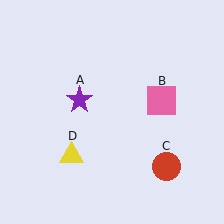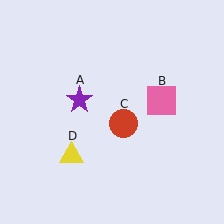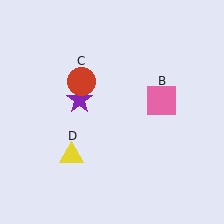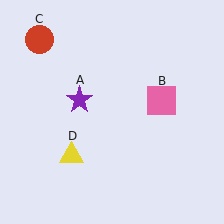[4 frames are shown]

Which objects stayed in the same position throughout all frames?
Purple star (object A) and pink square (object B) and yellow triangle (object D) remained stationary.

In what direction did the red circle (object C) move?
The red circle (object C) moved up and to the left.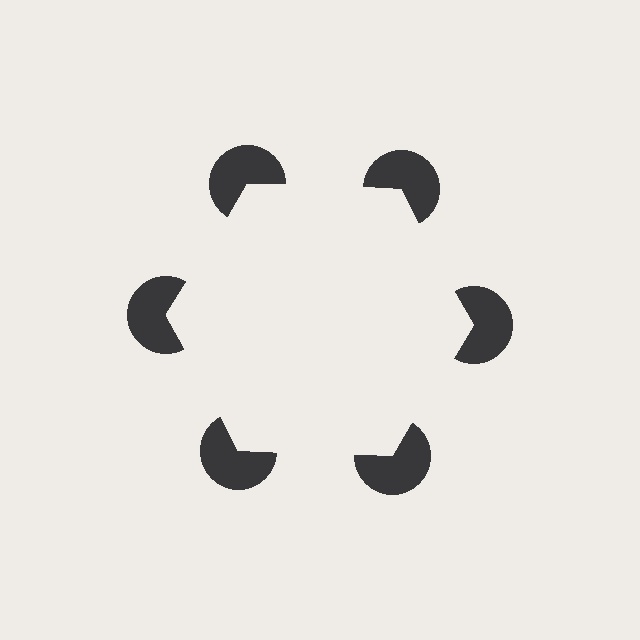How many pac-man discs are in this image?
There are 6 — one at each vertex of the illusory hexagon.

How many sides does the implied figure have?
6 sides.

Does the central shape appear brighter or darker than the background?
It typically appears slightly brighter than the background, even though no actual brightness change is drawn.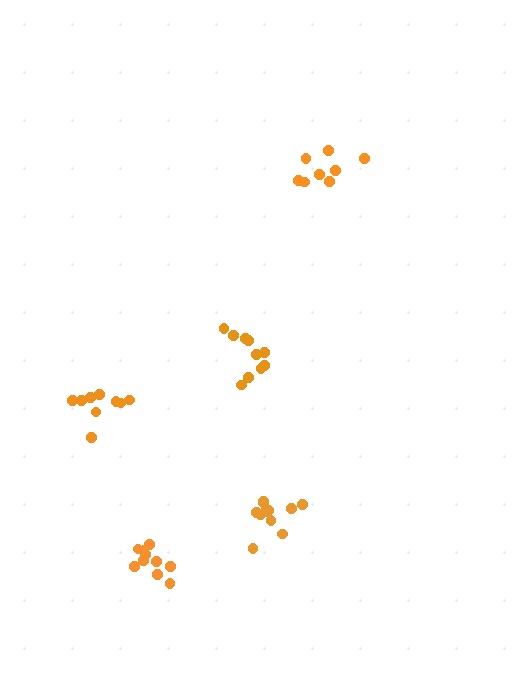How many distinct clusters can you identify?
There are 5 distinct clusters.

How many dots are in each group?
Group 1: 8 dots, Group 2: 11 dots, Group 3: 10 dots, Group 4: 9 dots, Group 5: 10 dots (48 total).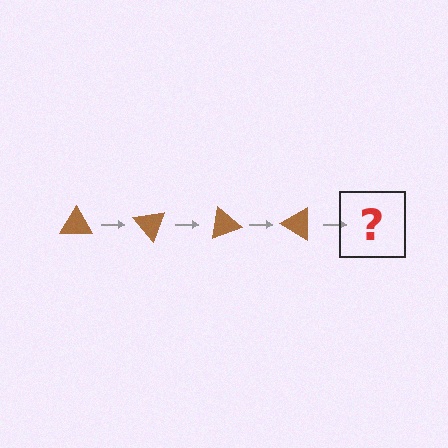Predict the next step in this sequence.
The next step is a brown triangle rotated 200 degrees.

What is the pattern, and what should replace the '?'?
The pattern is that the triangle rotates 50 degrees each step. The '?' should be a brown triangle rotated 200 degrees.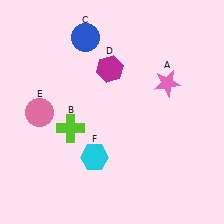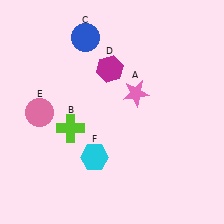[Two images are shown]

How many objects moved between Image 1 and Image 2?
1 object moved between the two images.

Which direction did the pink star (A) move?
The pink star (A) moved left.